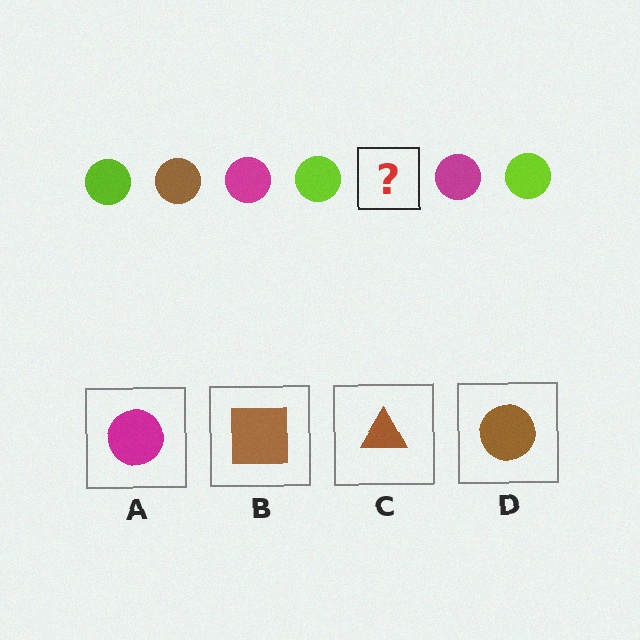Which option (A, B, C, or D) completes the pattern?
D.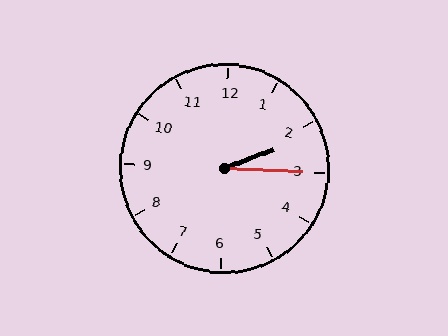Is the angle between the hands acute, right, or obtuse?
It is acute.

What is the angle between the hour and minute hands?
Approximately 22 degrees.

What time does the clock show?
2:15.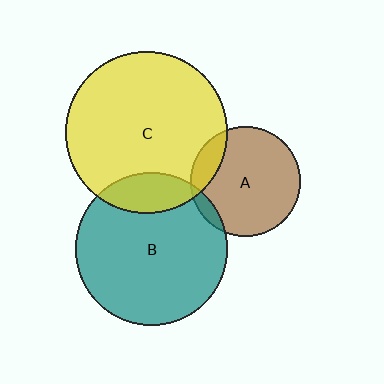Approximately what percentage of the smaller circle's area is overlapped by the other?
Approximately 15%.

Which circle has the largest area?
Circle C (yellow).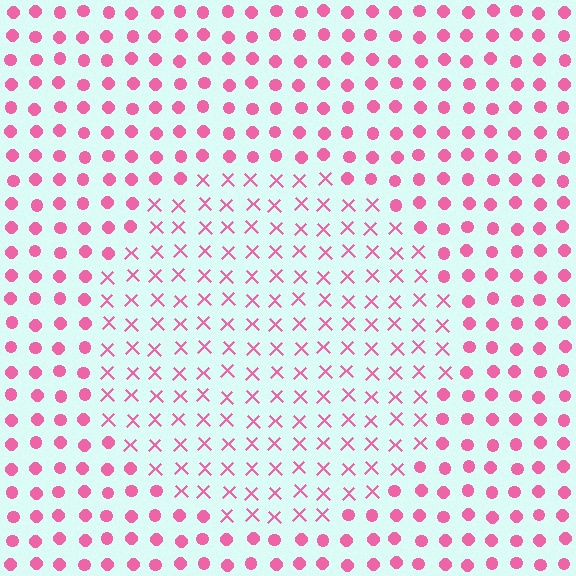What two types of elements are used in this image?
The image uses X marks inside the circle region and circles outside it.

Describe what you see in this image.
The image is filled with small pink elements arranged in a uniform grid. A circle-shaped region contains X marks, while the surrounding area contains circles. The boundary is defined purely by the change in element shape.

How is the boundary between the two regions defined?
The boundary is defined by a change in element shape: X marks inside vs. circles outside. All elements share the same color and spacing.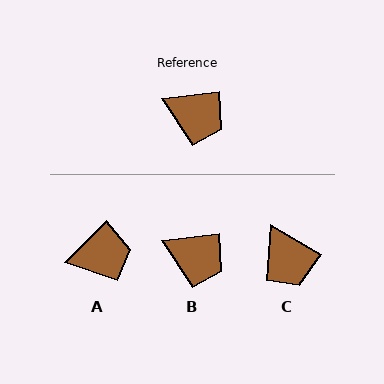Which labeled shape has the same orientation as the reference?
B.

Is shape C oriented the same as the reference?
No, it is off by about 38 degrees.